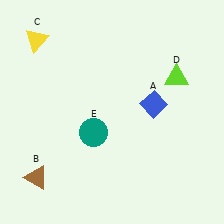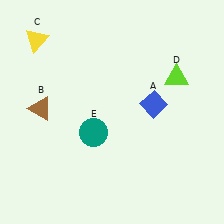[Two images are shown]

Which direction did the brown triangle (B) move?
The brown triangle (B) moved up.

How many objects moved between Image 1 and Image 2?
1 object moved between the two images.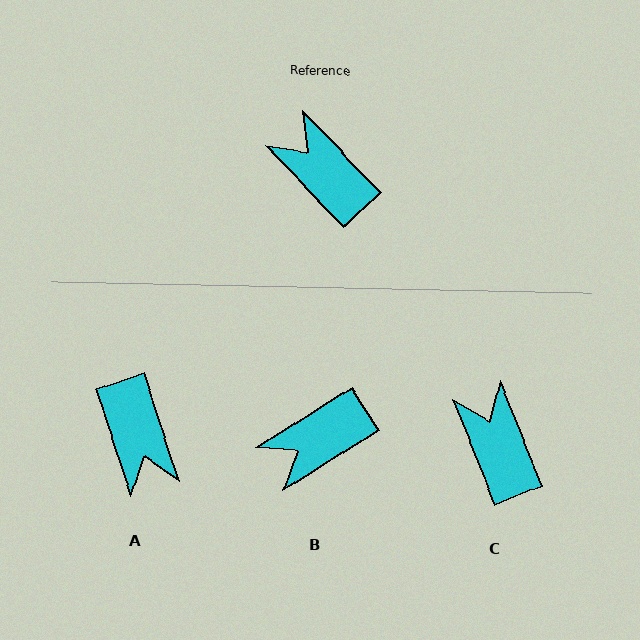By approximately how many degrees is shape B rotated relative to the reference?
Approximately 78 degrees counter-clockwise.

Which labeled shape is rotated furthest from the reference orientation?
A, about 154 degrees away.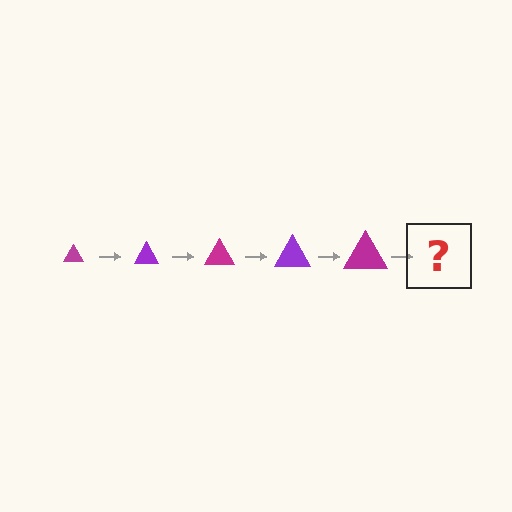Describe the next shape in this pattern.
It should be a purple triangle, larger than the previous one.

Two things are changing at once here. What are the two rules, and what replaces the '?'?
The two rules are that the triangle grows larger each step and the color cycles through magenta and purple. The '?' should be a purple triangle, larger than the previous one.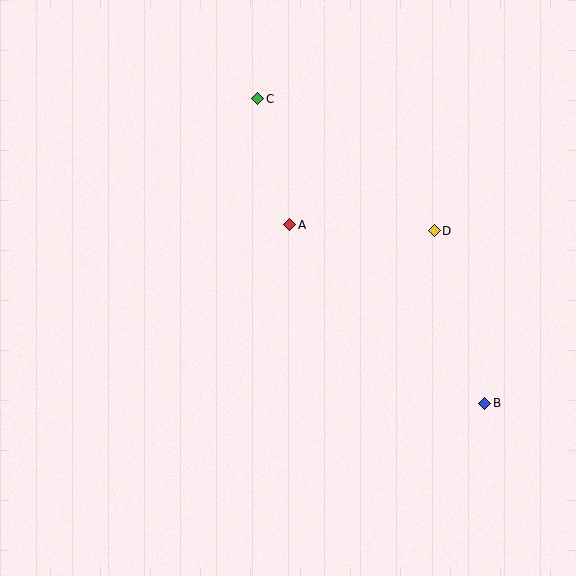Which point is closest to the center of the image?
Point A at (290, 225) is closest to the center.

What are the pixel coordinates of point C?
Point C is at (258, 99).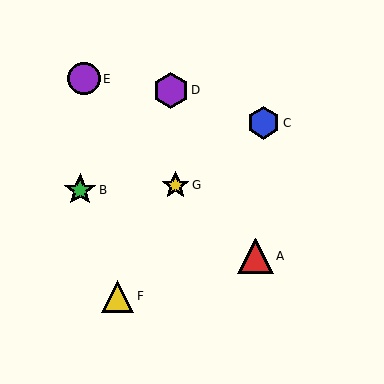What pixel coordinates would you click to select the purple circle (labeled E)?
Click at (84, 79) to select the purple circle E.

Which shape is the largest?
The purple hexagon (labeled D) is the largest.